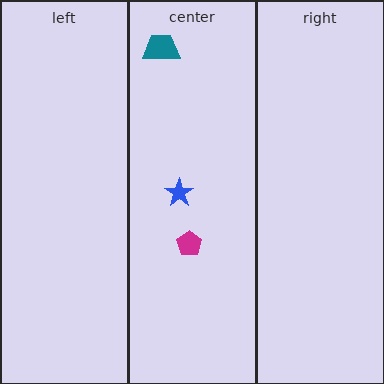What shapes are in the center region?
The teal trapezoid, the magenta pentagon, the blue star.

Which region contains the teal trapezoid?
The center region.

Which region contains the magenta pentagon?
The center region.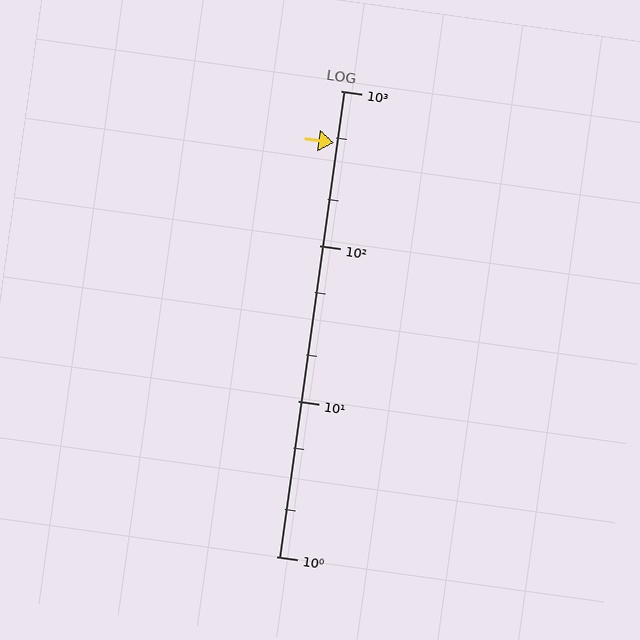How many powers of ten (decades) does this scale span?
The scale spans 3 decades, from 1 to 1000.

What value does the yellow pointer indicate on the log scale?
The pointer indicates approximately 460.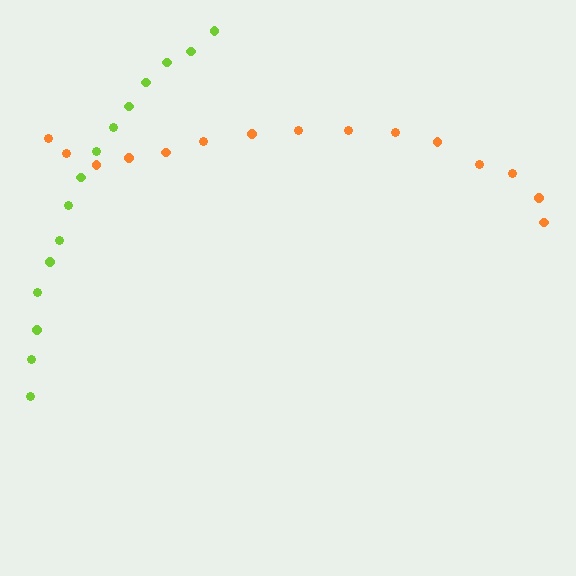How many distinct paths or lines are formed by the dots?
There are 2 distinct paths.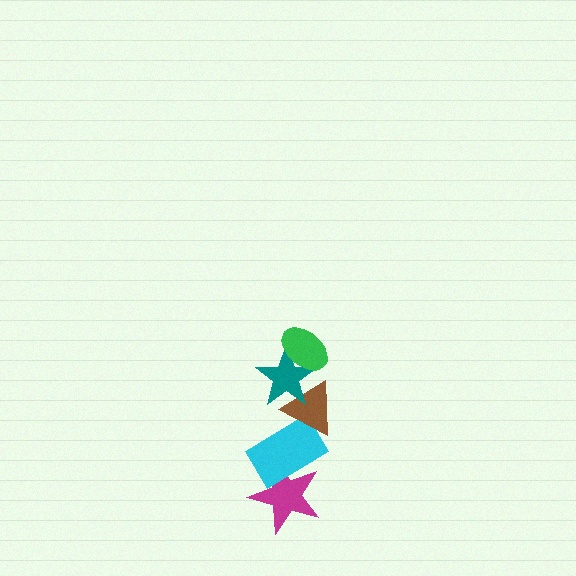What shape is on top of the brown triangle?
The teal star is on top of the brown triangle.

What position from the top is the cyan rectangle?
The cyan rectangle is 4th from the top.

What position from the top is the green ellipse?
The green ellipse is 1st from the top.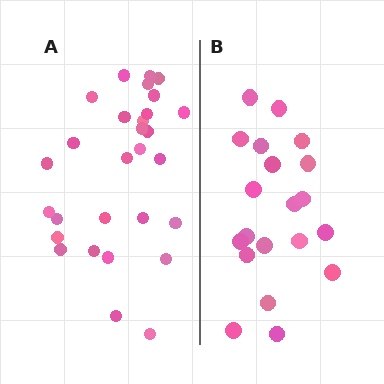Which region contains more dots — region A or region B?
Region A (the left region) has more dots.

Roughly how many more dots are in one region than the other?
Region A has roughly 8 or so more dots than region B.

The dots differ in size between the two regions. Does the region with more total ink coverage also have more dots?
No. Region B has more total ink coverage because its dots are larger, but region A actually contains more individual dots. Total area can be misleading — the number of items is what matters here.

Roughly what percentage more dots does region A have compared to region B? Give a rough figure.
About 45% more.